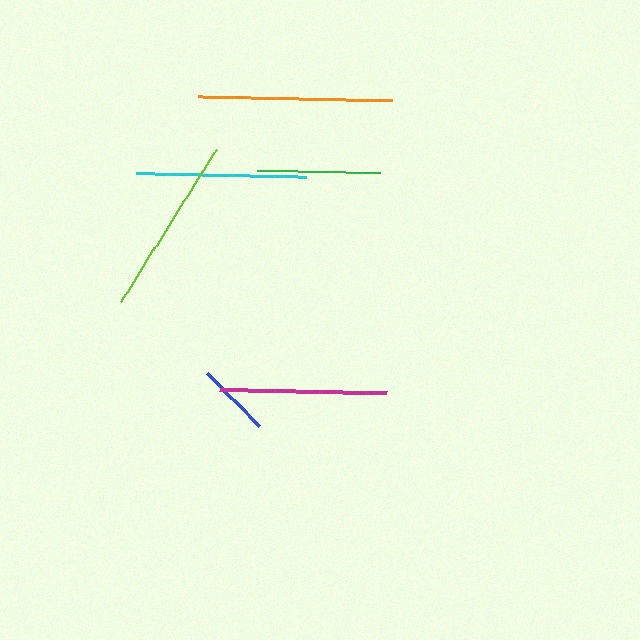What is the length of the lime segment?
The lime segment is approximately 180 pixels long.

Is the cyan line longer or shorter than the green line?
The cyan line is longer than the green line.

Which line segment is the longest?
The orange line is the longest at approximately 194 pixels.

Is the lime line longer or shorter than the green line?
The lime line is longer than the green line.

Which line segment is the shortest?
The blue line is the shortest at approximately 74 pixels.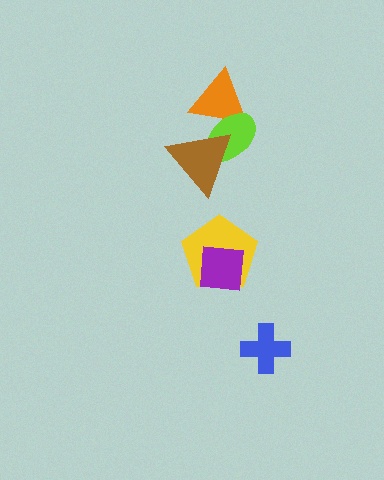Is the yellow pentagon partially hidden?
Yes, it is partially covered by another shape.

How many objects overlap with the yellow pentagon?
1 object overlaps with the yellow pentagon.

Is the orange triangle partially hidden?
Yes, it is partially covered by another shape.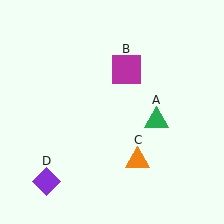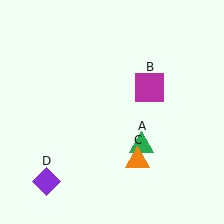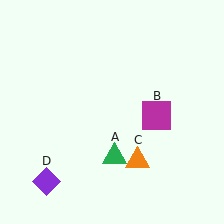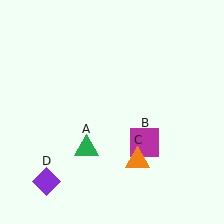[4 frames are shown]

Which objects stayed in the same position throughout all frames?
Orange triangle (object C) and purple diamond (object D) remained stationary.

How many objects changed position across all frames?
2 objects changed position: green triangle (object A), magenta square (object B).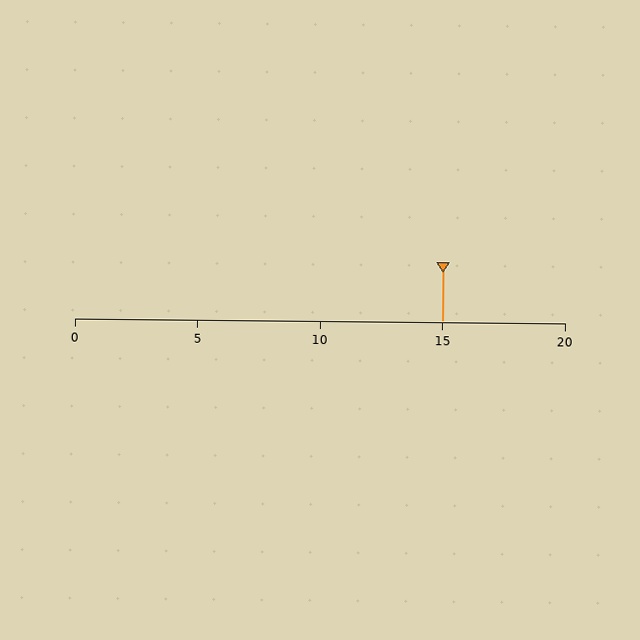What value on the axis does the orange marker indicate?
The marker indicates approximately 15.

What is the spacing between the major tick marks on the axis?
The major ticks are spaced 5 apart.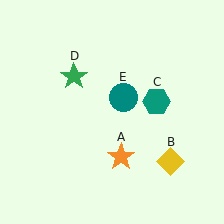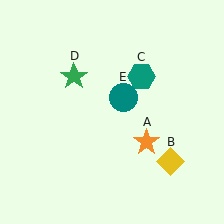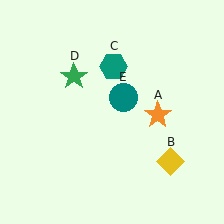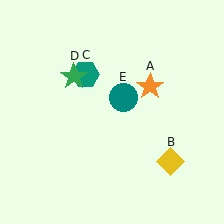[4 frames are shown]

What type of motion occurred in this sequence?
The orange star (object A), teal hexagon (object C) rotated counterclockwise around the center of the scene.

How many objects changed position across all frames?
2 objects changed position: orange star (object A), teal hexagon (object C).